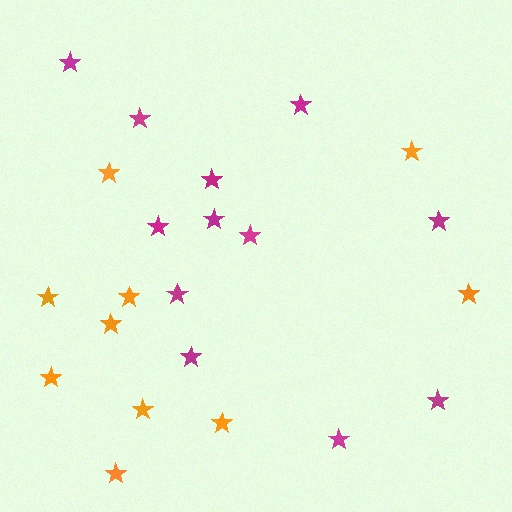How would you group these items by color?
There are 2 groups: one group of magenta stars (12) and one group of orange stars (10).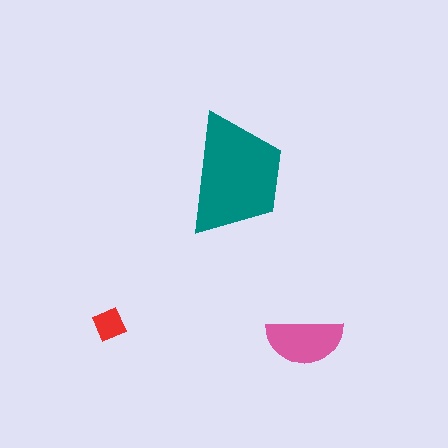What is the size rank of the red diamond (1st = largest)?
3rd.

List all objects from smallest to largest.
The red diamond, the pink semicircle, the teal trapezoid.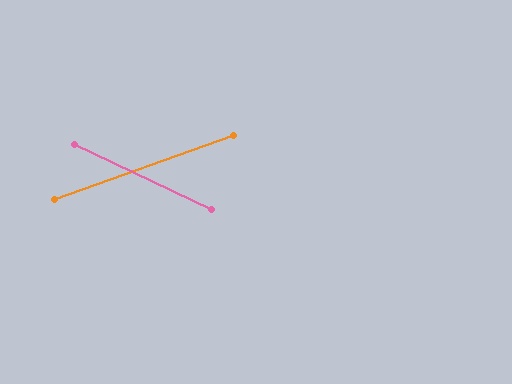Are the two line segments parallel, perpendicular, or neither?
Neither parallel nor perpendicular — they differ by about 45°.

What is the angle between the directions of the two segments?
Approximately 45 degrees.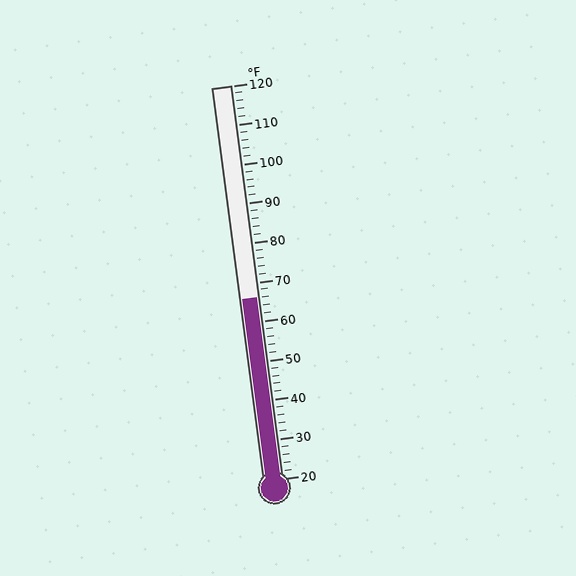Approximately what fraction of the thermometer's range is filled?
The thermometer is filled to approximately 45% of its range.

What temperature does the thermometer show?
The thermometer shows approximately 66°F.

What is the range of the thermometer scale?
The thermometer scale ranges from 20°F to 120°F.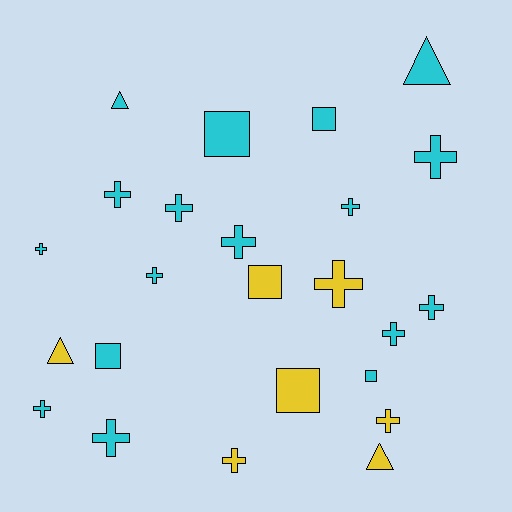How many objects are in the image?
There are 24 objects.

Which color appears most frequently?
Cyan, with 17 objects.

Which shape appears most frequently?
Cross, with 14 objects.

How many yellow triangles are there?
There are 2 yellow triangles.